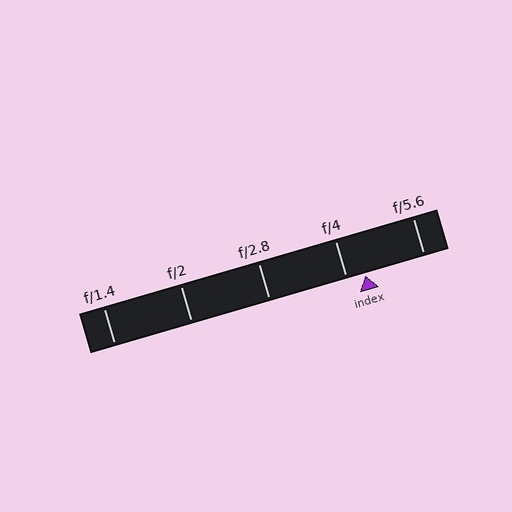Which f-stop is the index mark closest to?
The index mark is closest to f/4.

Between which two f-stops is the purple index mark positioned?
The index mark is between f/4 and f/5.6.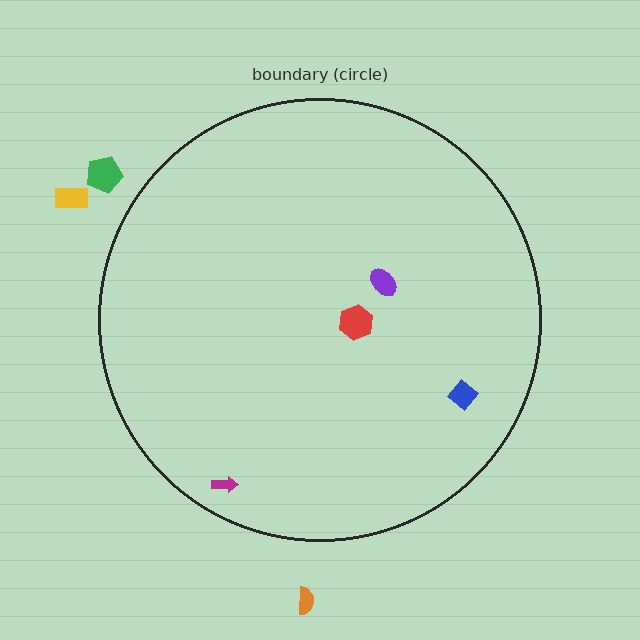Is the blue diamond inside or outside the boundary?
Inside.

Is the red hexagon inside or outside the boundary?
Inside.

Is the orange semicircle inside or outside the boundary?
Outside.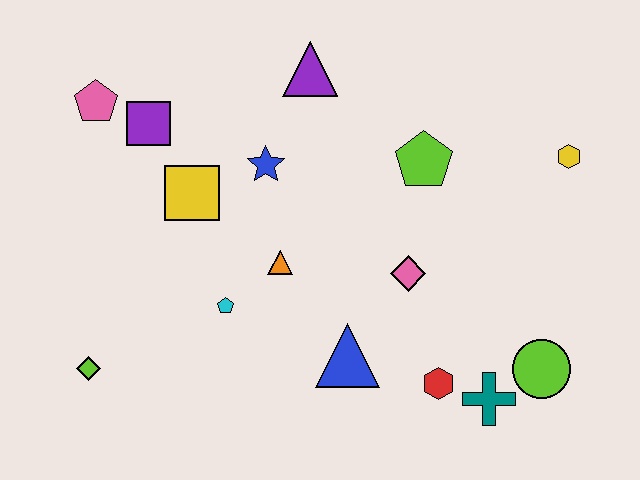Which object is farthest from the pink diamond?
The pink pentagon is farthest from the pink diamond.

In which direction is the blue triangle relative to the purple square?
The blue triangle is below the purple square.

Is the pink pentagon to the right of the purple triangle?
No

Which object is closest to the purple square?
The pink pentagon is closest to the purple square.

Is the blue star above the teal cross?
Yes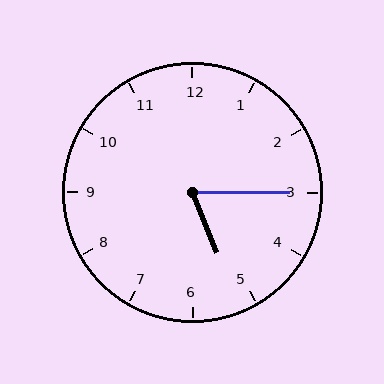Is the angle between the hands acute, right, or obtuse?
It is acute.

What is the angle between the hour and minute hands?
Approximately 68 degrees.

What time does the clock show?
5:15.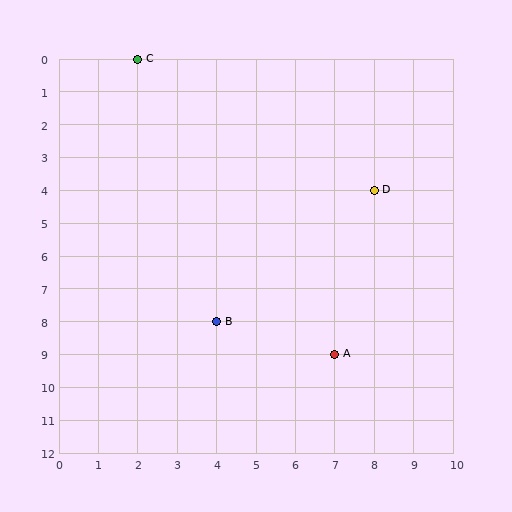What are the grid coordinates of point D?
Point D is at grid coordinates (8, 4).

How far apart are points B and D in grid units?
Points B and D are 4 columns and 4 rows apart (about 5.7 grid units diagonally).